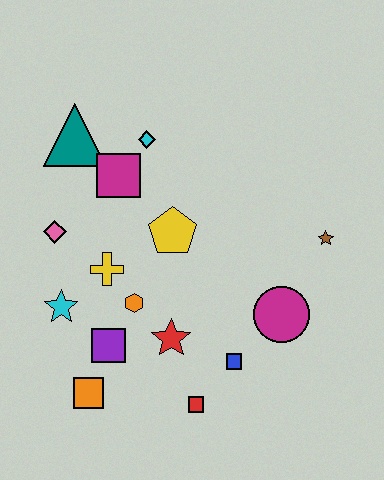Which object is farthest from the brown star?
The orange square is farthest from the brown star.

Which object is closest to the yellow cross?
The orange hexagon is closest to the yellow cross.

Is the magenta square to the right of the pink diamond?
Yes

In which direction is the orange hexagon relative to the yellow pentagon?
The orange hexagon is below the yellow pentagon.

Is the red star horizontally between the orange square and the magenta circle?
Yes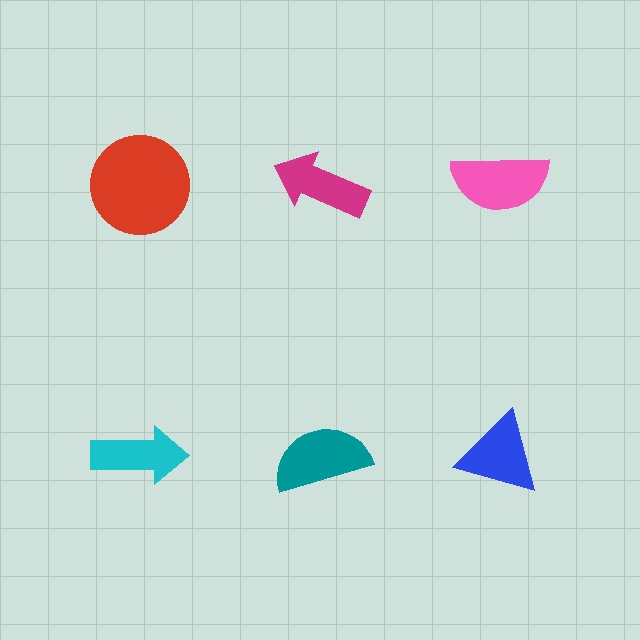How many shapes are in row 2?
3 shapes.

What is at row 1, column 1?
A red circle.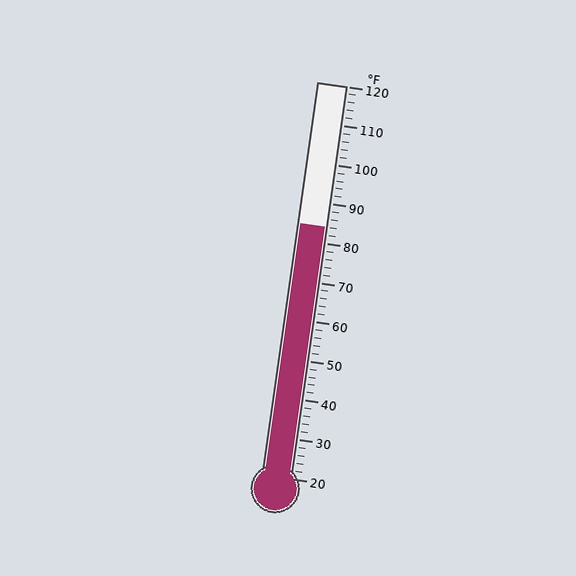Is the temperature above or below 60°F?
The temperature is above 60°F.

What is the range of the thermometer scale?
The thermometer scale ranges from 20°F to 120°F.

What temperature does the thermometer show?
The thermometer shows approximately 84°F.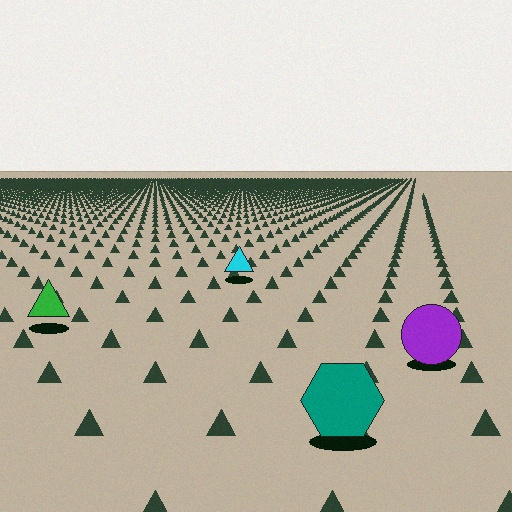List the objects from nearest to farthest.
From nearest to farthest: the teal hexagon, the purple circle, the green triangle, the cyan triangle.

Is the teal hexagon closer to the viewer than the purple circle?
Yes. The teal hexagon is closer — you can tell from the texture gradient: the ground texture is coarser near it.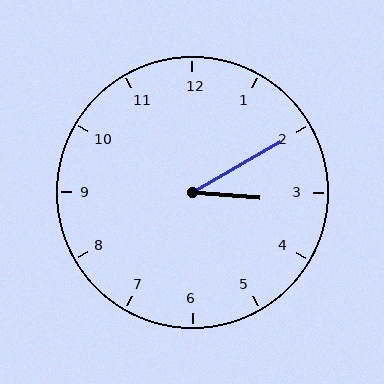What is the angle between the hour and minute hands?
Approximately 35 degrees.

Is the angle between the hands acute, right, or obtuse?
It is acute.